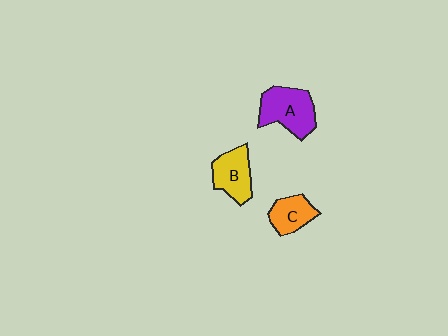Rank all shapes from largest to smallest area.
From largest to smallest: A (purple), B (yellow), C (orange).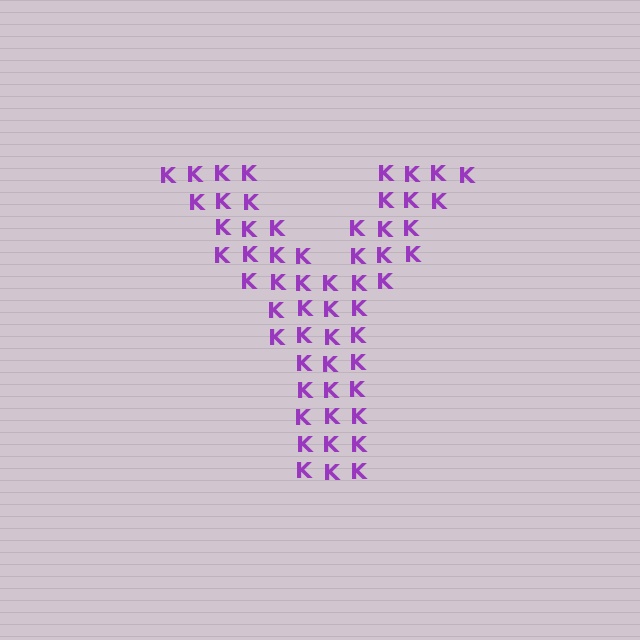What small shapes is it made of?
It is made of small letter K's.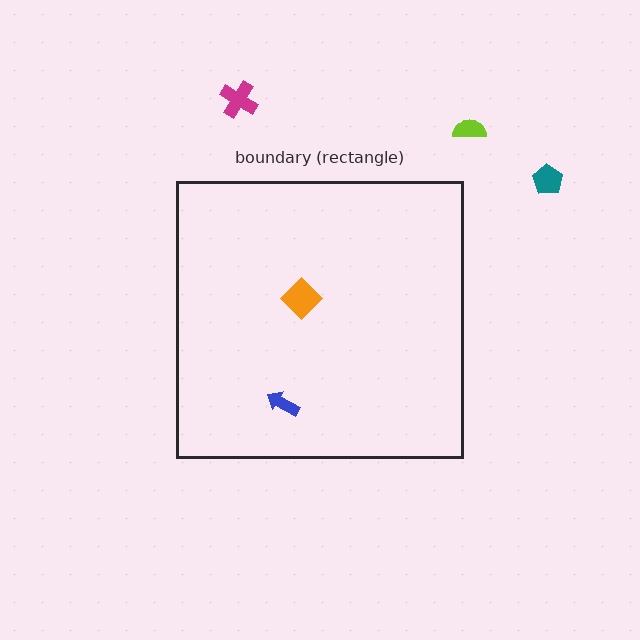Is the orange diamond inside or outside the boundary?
Inside.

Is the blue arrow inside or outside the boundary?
Inside.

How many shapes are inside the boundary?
2 inside, 3 outside.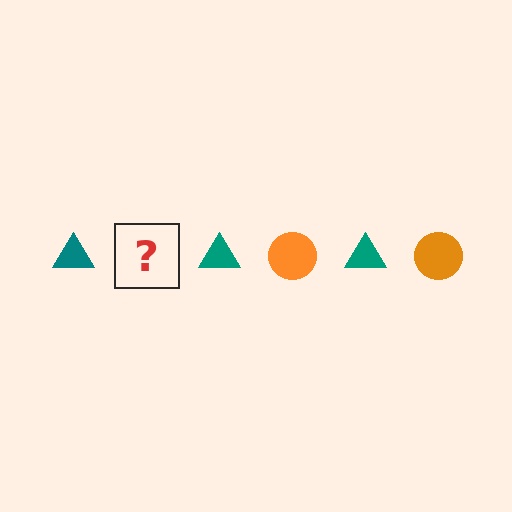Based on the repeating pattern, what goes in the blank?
The blank should be an orange circle.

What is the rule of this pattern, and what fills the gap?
The rule is that the pattern alternates between teal triangle and orange circle. The gap should be filled with an orange circle.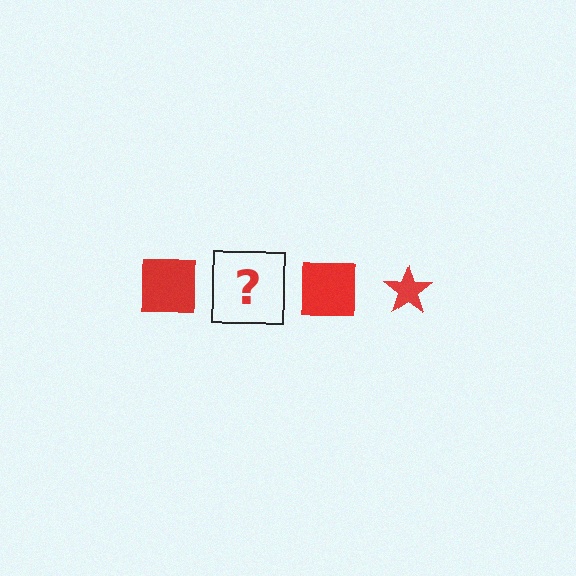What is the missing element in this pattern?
The missing element is a red star.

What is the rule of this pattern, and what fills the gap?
The rule is that the pattern cycles through square, star shapes in red. The gap should be filled with a red star.